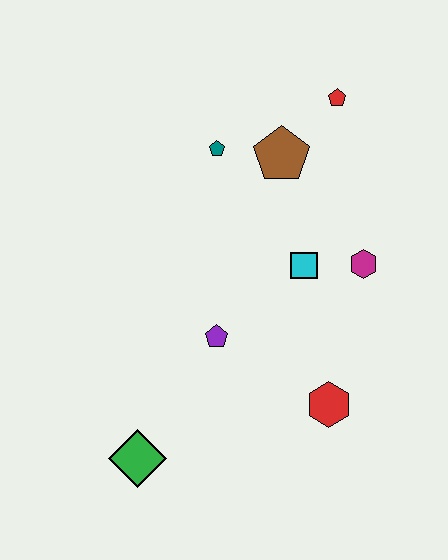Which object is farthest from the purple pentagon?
The red pentagon is farthest from the purple pentagon.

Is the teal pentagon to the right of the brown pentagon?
No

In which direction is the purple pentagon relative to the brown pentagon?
The purple pentagon is below the brown pentagon.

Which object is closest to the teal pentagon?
The brown pentagon is closest to the teal pentagon.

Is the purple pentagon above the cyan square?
No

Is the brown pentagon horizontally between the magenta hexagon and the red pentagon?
No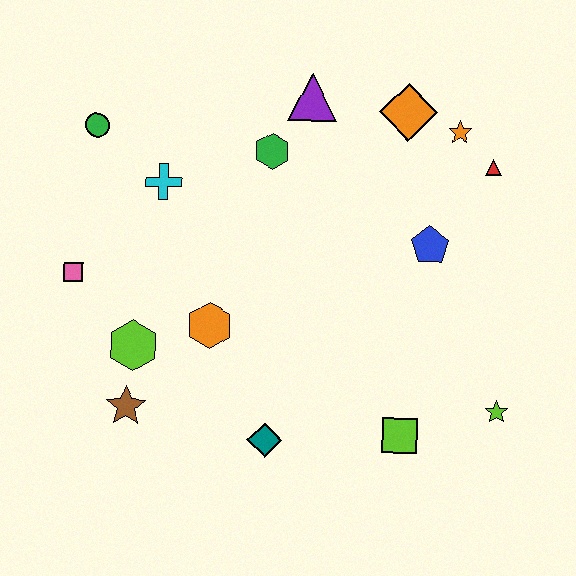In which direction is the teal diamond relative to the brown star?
The teal diamond is to the right of the brown star.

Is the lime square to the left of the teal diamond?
No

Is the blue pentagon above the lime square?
Yes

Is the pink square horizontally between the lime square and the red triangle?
No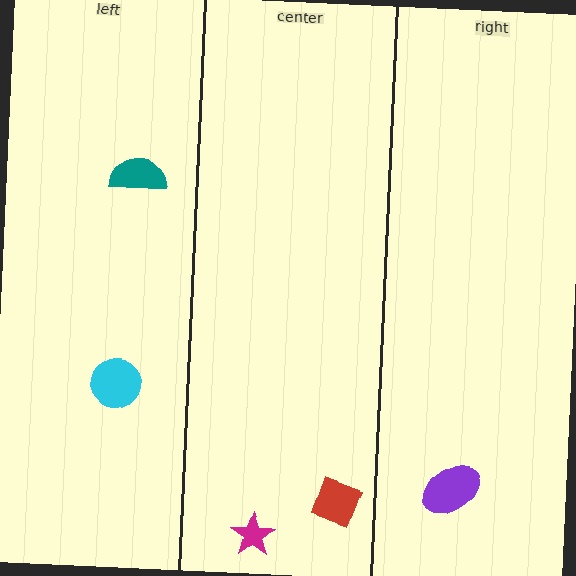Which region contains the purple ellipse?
The right region.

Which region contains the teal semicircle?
The left region.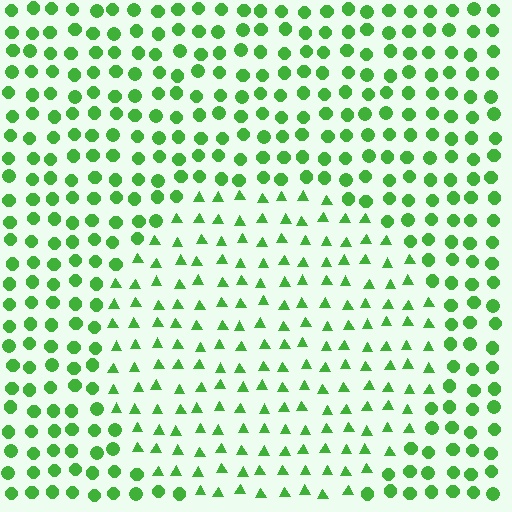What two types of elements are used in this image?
The image uses triangles inside the circle region and circles outside it.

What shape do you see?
I see a circle.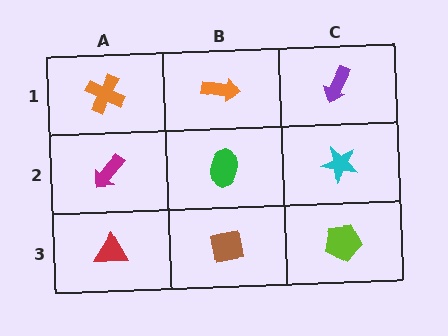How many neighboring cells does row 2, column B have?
4.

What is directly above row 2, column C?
A purple arrow.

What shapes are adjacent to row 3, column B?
A green ellipse (row 2, column B), a red triangle (row 3, column A), a lime pentagon (row 3, column C).